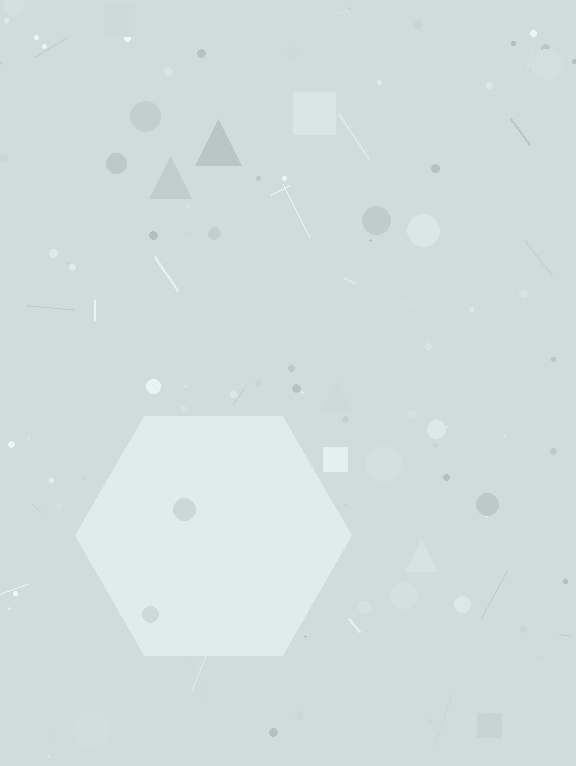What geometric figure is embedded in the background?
A hexagon is embedded in the background.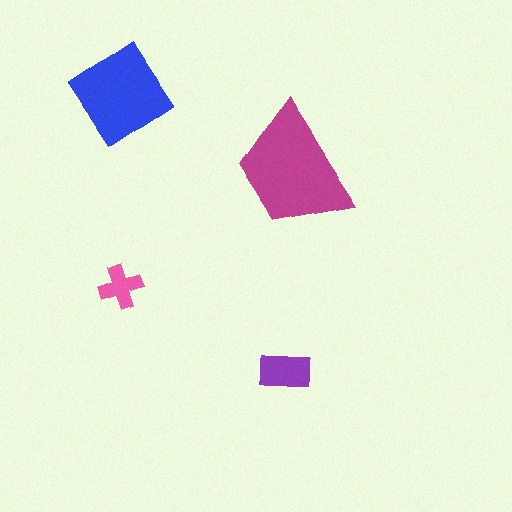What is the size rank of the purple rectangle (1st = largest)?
3rd.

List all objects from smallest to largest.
The pink cross, the purple rectangle, the blue diamond, the magenta trapezoid.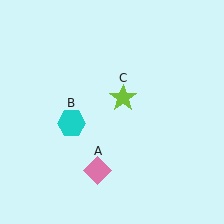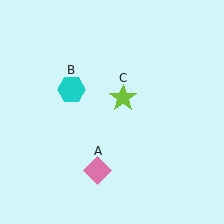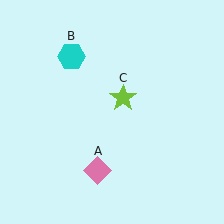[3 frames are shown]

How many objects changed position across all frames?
1 object changed position: cyan hexagon (object B).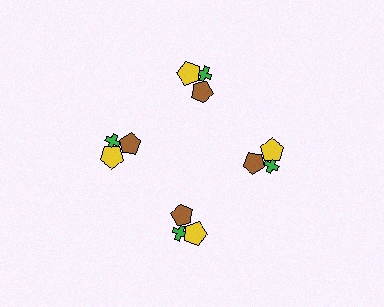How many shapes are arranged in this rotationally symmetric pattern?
There are 12 shapes, arranged in 4 groups of 3.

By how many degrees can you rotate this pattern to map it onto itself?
The pattern maps onto itself every 90 degrees of rotation.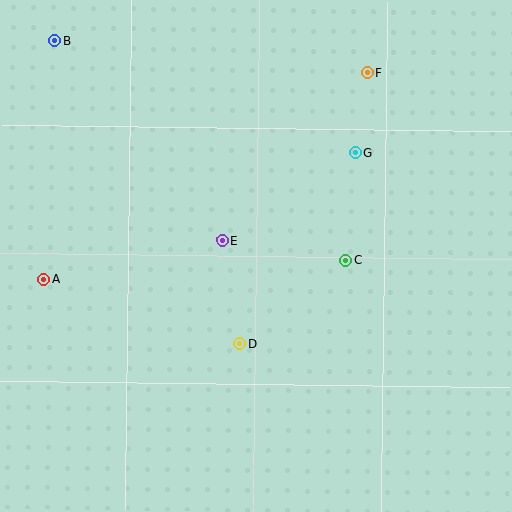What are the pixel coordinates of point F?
Point F is at (368, 73).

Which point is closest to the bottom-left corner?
Point A is closest to the bottom-left corner.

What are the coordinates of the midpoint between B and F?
The midpoint between B and F is at (211, 57).